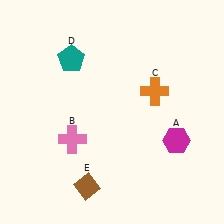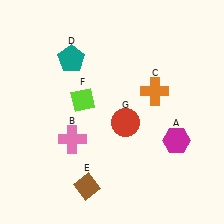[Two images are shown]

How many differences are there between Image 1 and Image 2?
There are 2 differences between the two images.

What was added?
A lime diamond (F), a red circle (G) were added in Image 2.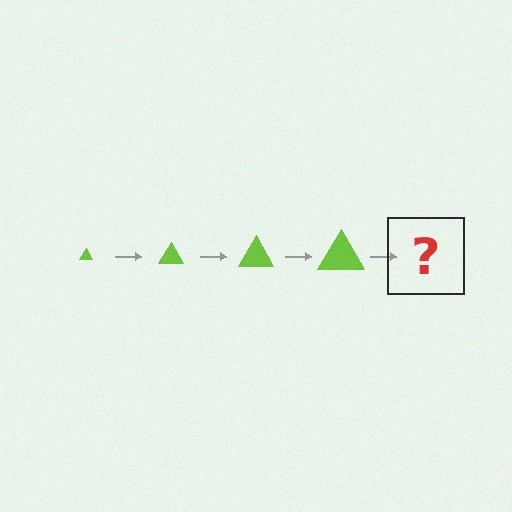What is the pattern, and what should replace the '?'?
The pattern is that the triangle gets progressively larger each step. The '?' should be a lime triangle, larger than the previous one.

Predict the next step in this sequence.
The next step is a lime triangle, larger than the previous one.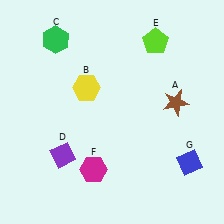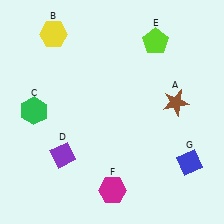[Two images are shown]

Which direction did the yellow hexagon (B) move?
The yellow hexagon (B) moved up.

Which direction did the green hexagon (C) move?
The green hexagon (C) moved down.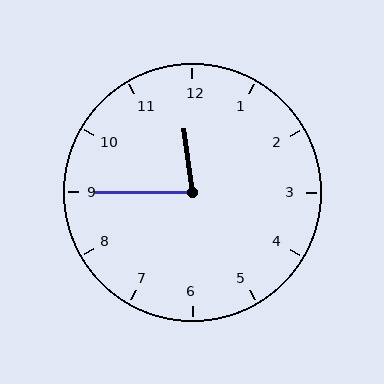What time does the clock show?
11:45.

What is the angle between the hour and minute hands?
Approximately 82 degrees.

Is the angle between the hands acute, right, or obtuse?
It is acute.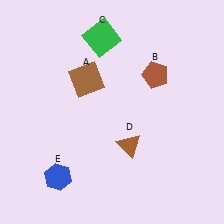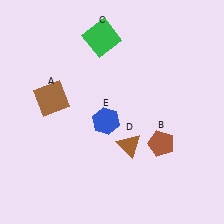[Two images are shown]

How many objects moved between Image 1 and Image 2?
3 objects moved between the two images.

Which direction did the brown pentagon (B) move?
The brown pentagon (B) moved down.